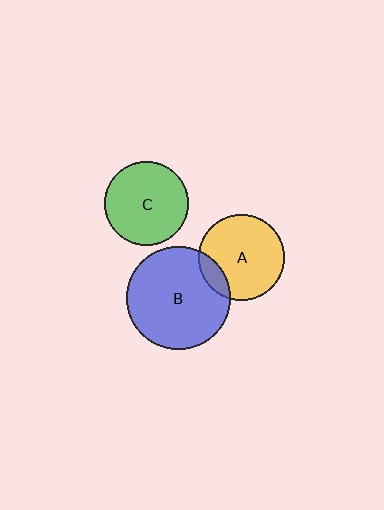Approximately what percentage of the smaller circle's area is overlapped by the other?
Approximately 15%.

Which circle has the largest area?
Circle B (blue).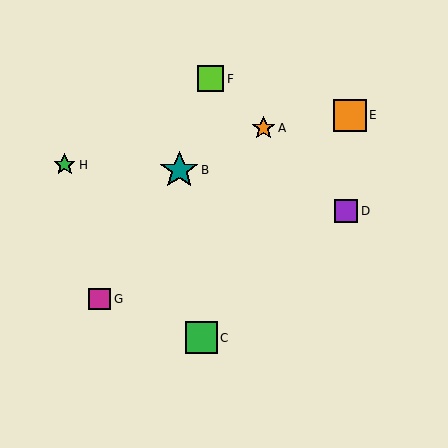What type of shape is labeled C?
Shape C is a green square.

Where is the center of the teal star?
The center of the teal star is at (179, 170).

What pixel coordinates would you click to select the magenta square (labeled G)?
Click at (100, 299) to select the magenta square G.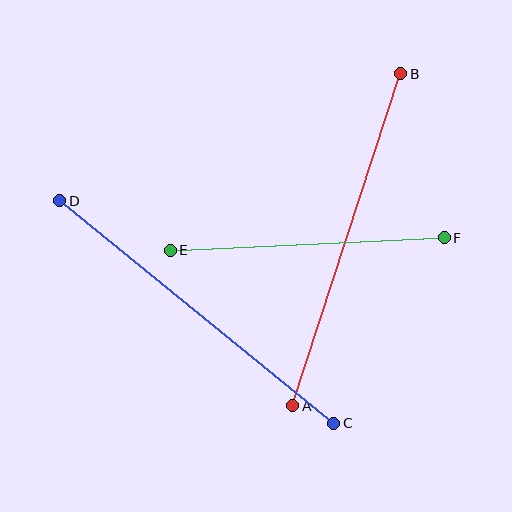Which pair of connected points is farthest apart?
Points C and D are farthest apart.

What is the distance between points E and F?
The distance is approximately 274 pixels.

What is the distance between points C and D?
The distance is approximately 353 pixels.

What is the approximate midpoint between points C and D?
The midpoint is at approximately (197, 312) pixels.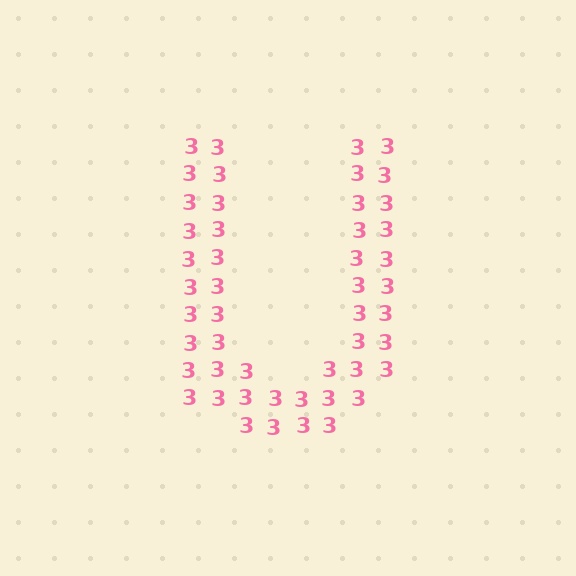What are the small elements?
The small elements are digit 3's.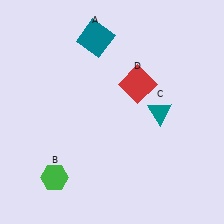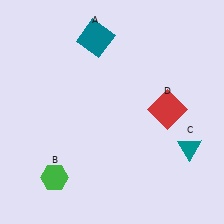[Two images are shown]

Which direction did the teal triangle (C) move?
The teal triangle (C) moved down.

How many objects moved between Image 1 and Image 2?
2 objects moved between the two images.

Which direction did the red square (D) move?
The red square (D) moved right.